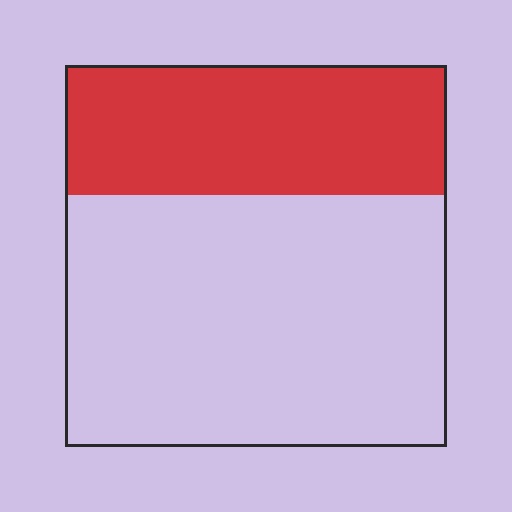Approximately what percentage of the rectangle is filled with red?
Approximately 35%.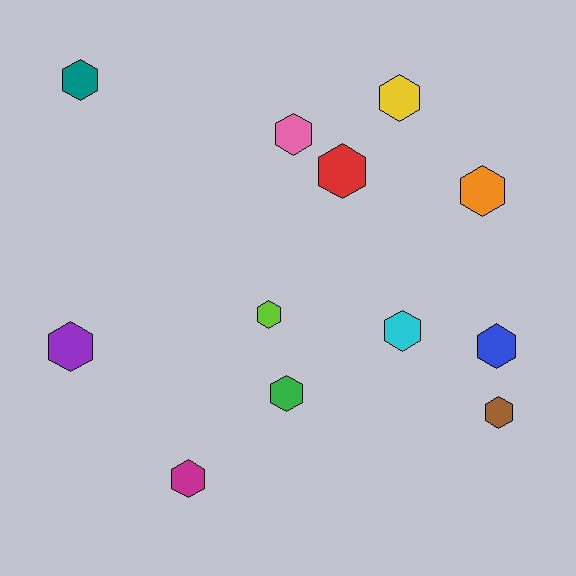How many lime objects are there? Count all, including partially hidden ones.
There is 1 lime object.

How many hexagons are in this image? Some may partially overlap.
There are 12 hexagons.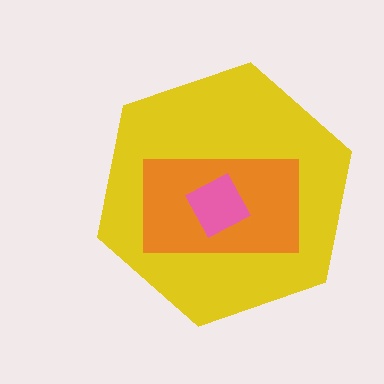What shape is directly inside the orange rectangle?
The pink diamond.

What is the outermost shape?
The yellow hexagon.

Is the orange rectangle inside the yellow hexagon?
Yes.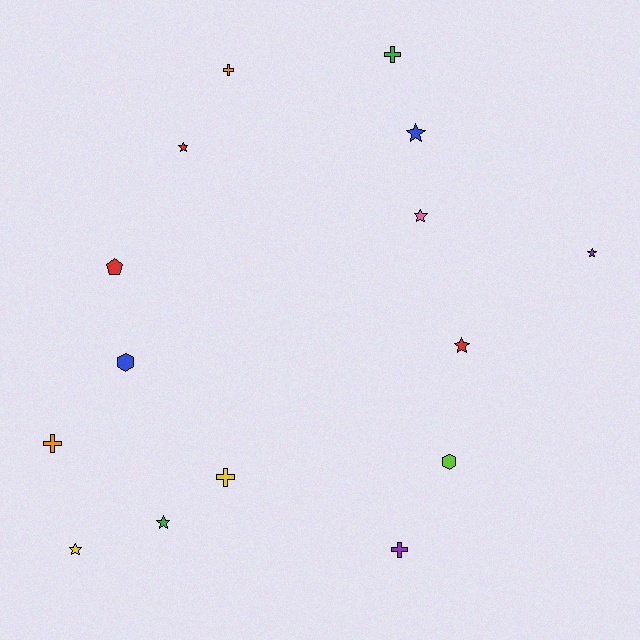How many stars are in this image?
There are 7 stars.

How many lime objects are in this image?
There is 1 lime object.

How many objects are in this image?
There are 15 objects.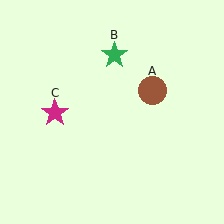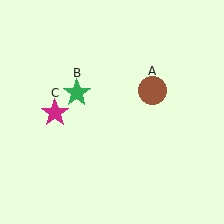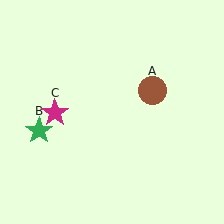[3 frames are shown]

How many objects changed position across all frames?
1 object changed position: green star (object B).